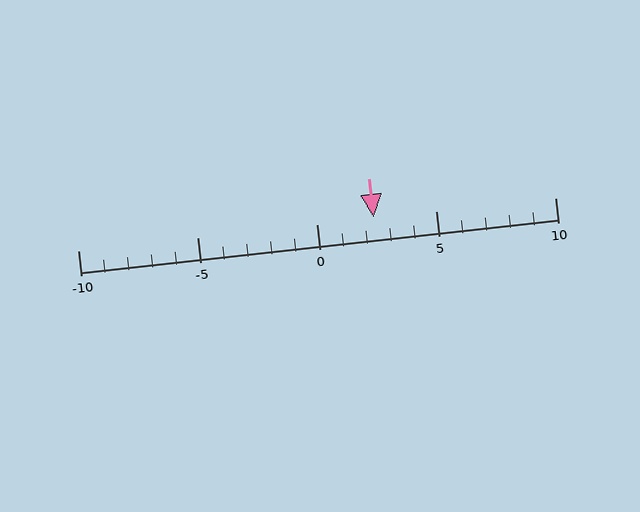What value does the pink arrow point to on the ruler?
The pink arrow points to approximately 2.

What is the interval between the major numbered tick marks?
The major tick marks are spaced 5 units apart.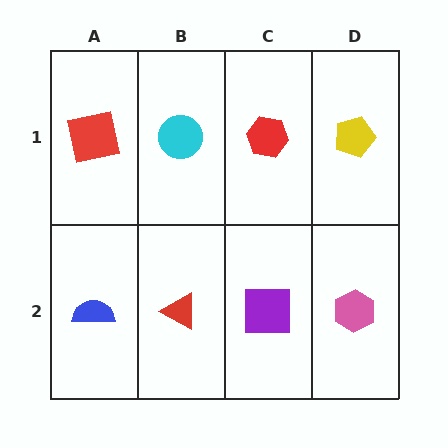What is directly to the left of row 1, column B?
A red square.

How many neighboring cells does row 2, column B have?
3.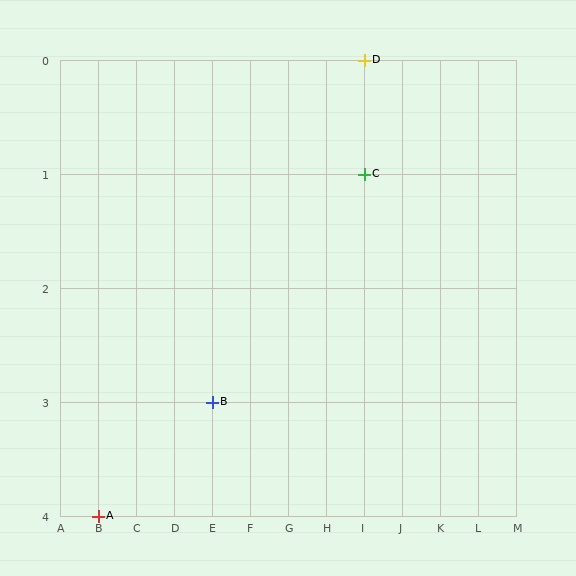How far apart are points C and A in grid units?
Points C and A are 7 columns and 3 rows apart (about 7.6 grid units diagonally).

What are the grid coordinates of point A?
Point A is at grid coordinates (B, 4).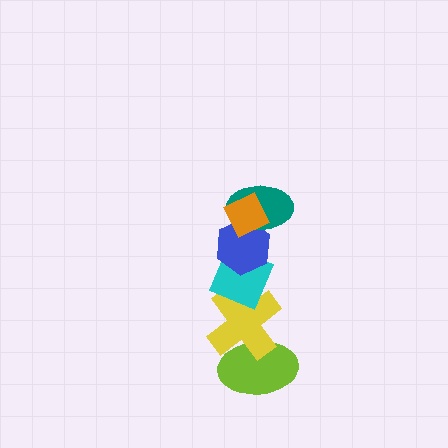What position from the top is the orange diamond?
The orange diamond is 1st from the top.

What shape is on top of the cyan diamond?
The blue hexagon is on top of the cyan diamond.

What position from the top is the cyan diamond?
The cyan diamond is 4th from the top.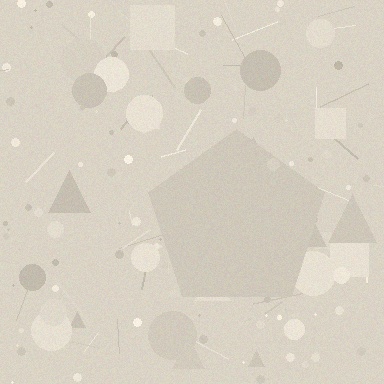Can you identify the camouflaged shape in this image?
The camouflaged shape is a pentagon.